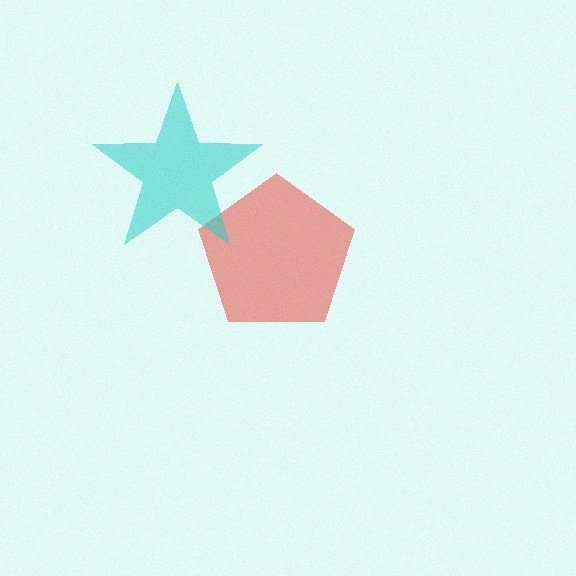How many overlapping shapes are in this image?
There are 2 overlapping shapes in the image.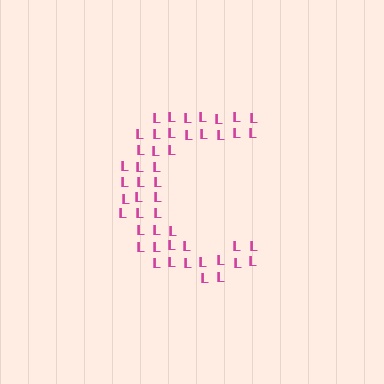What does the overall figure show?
The overall figure shows the letter C.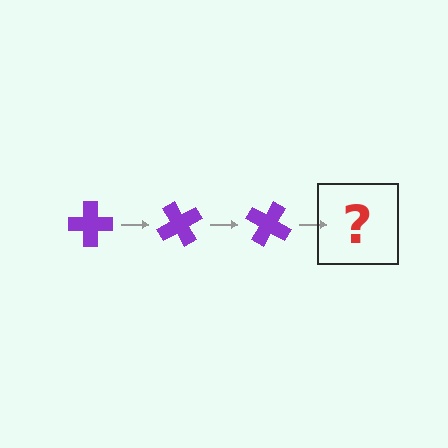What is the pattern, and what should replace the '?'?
The pattern is that the cross rotates 60 degrees each step. The '?' should be a purple cross rotated 180 degrees.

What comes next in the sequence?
The next element should be a purple cross rotated 180 degrees.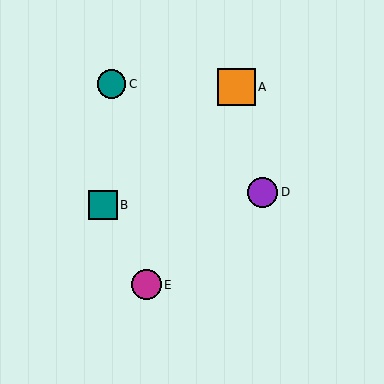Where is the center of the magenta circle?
The center of the magenta circle is at (146, 285).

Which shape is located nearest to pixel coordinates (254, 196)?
The purple circle (labeled D) at (263, 192) is nearest to that location.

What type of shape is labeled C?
Shape C is a teal circle.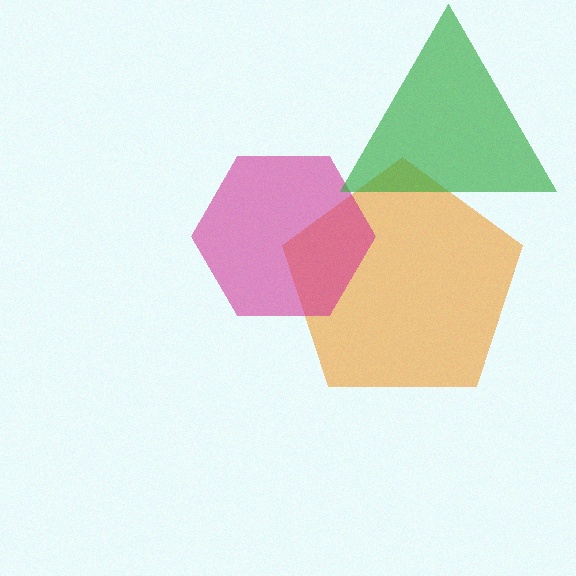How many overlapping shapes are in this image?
There are 3 overlapping shapes in the image.